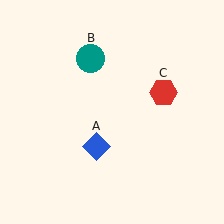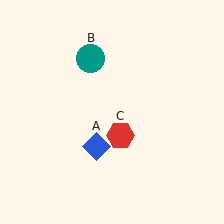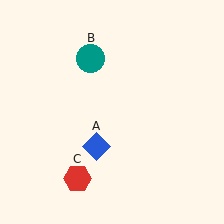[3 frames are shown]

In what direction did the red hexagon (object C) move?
The red hexagon (object C) moved down and to the left.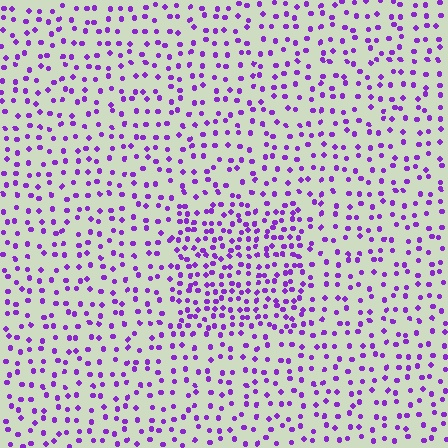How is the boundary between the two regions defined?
The boundary is defined by a change in element density (approximately 1.8x ratio). All elements are the same color, size, and shape.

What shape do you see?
I see a rectangle.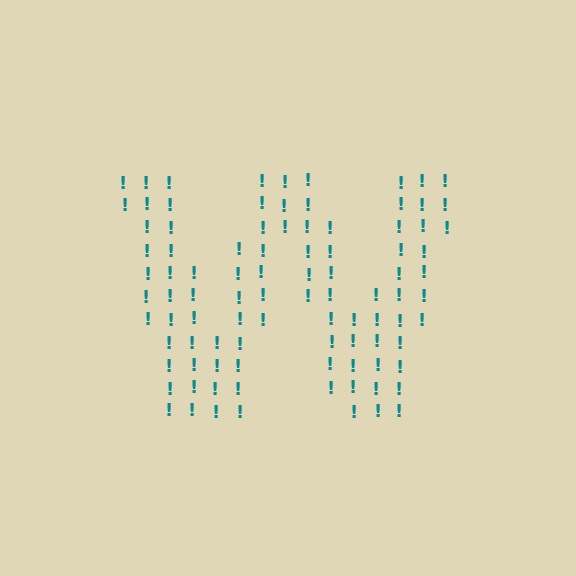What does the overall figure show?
The overall figure shows the letter W.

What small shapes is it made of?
It is made of small exclamation marks.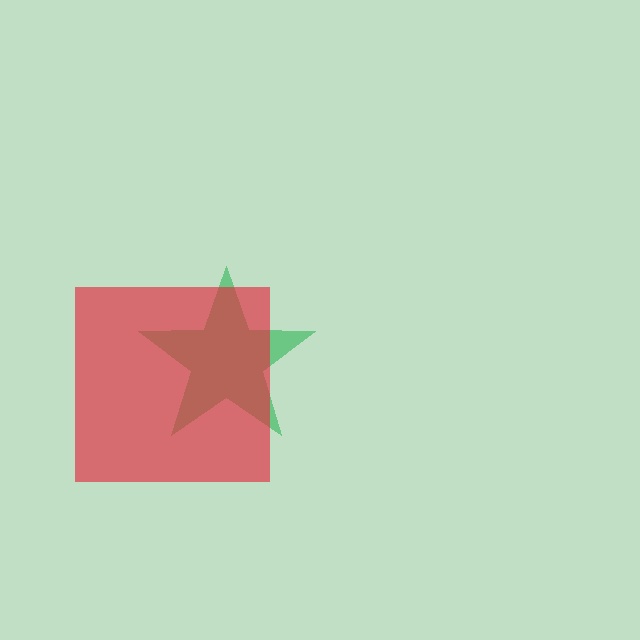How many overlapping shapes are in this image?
There are 2 overlapping shapes in the image.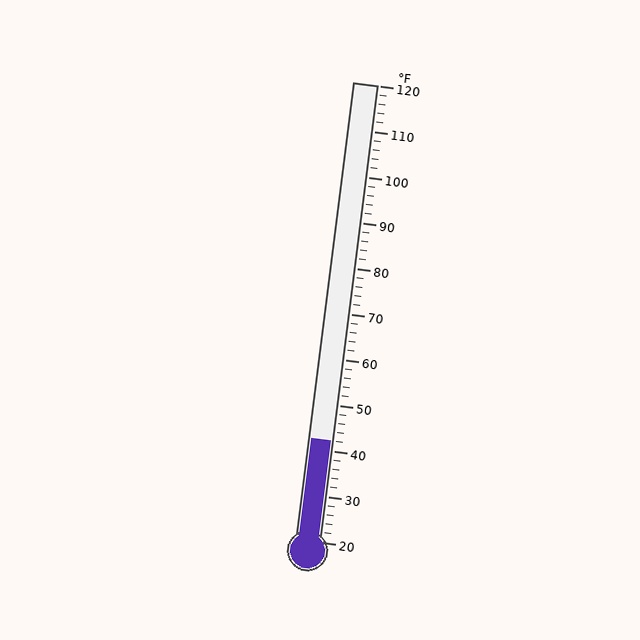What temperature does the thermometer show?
The thermometer shows approximately 42°F.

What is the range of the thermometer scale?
The thermometer scale ranges from 20°F to 120°F.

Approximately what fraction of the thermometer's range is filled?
The thermometer is filled to approximately 20% of its range.